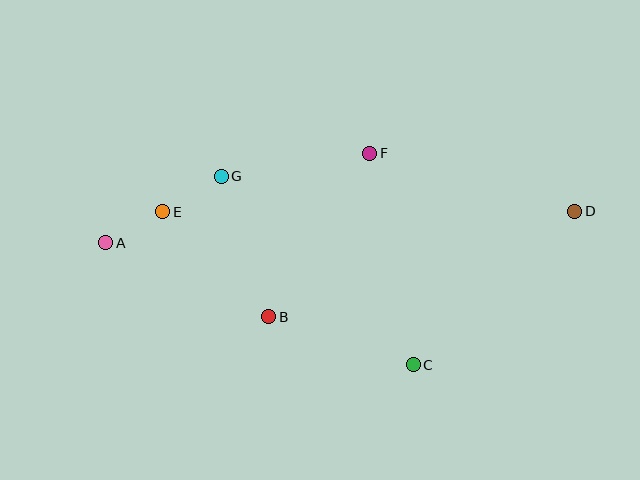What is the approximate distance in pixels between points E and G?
The distance between E and G is approximately 68 pixels.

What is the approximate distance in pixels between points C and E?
The distance between C and E is approximately 293 pixels.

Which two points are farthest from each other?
Points A and D are farthest from each other.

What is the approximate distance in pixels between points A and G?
The distance between A and G is approximately 133 pixels.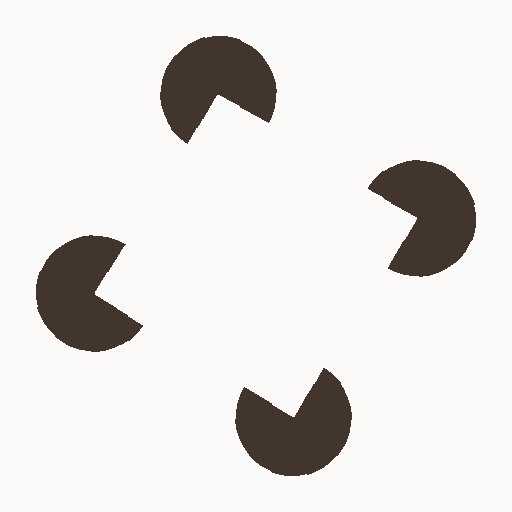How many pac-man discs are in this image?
There are 4 — one at each vertex of the illusory square.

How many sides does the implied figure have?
4 sides.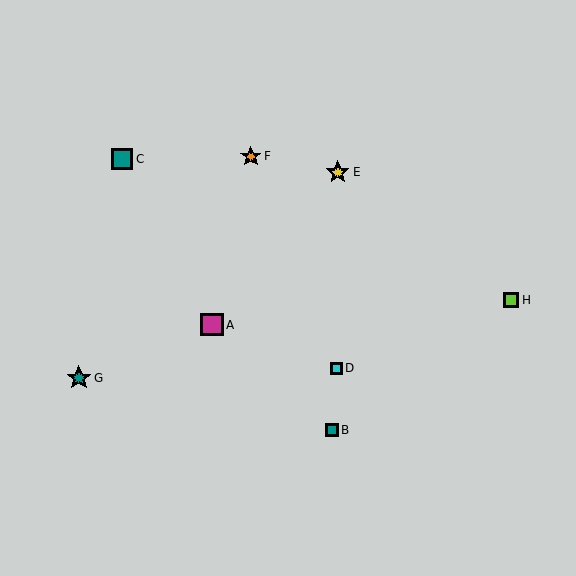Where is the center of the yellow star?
The center of the yellow star is at (338, 172).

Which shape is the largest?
The teal star (labeled G) is the largest.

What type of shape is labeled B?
Shape B is a teal square.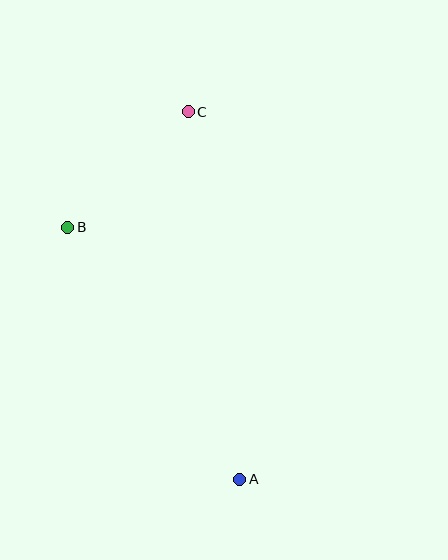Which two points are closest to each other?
Points B and C are closest to each other.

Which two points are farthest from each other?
Points A and C are farthest from each other.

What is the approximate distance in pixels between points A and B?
The distance between A and B is approximately 305 pixels.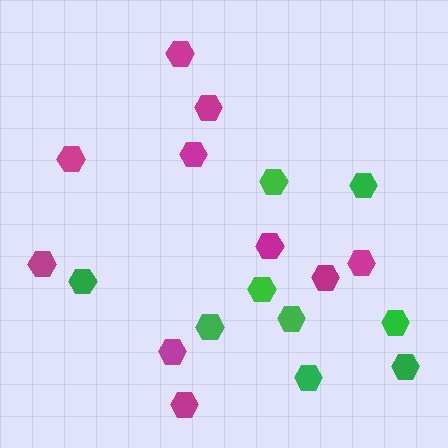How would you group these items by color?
There are 2 groups: one group of magenta hexagons (10) and one group of green hexagons (9).